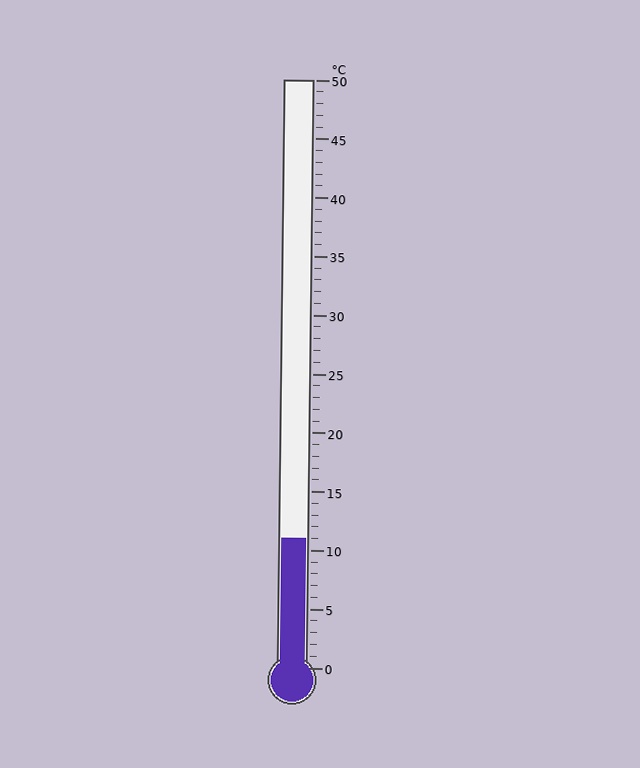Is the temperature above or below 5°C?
The temperature is above 5°C.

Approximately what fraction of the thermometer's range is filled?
The thermometer is filled to approximately 20% of its range.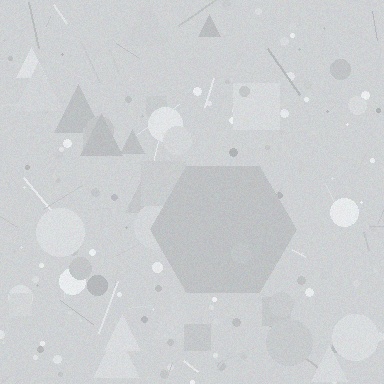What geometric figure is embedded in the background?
A hexagon is embedded in the background.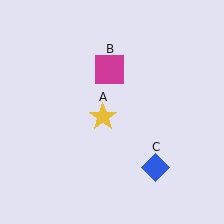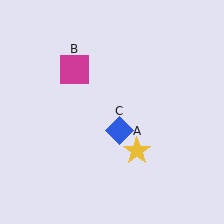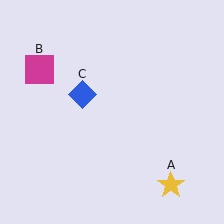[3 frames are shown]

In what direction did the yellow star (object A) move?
The yellow star (object A) moved down and to the right.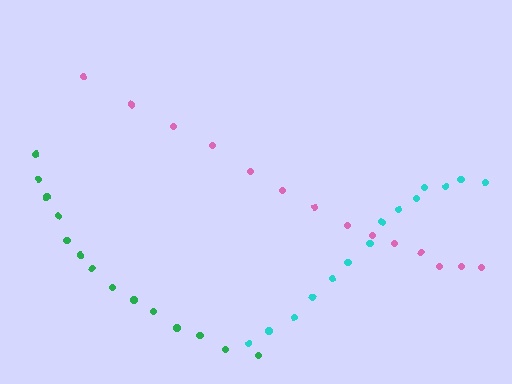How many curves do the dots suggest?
There are 3 distinct paths.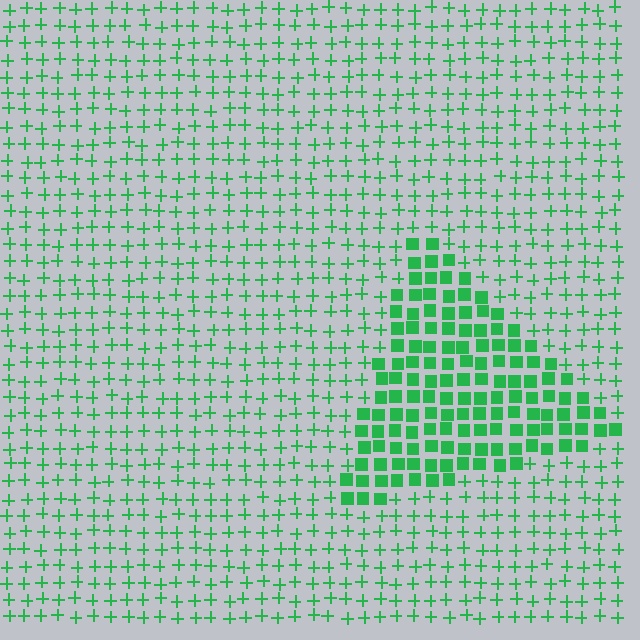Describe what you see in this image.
The image is filled with small green elements arranged in a uniform grid. A triangle-shaped region contains squares, while the surrounding area contains plus signs. The boundary is defined purely by the change in element shape.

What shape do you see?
I see a triangle.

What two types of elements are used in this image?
The image uses squares inside the triangle region and plus signs outside it.